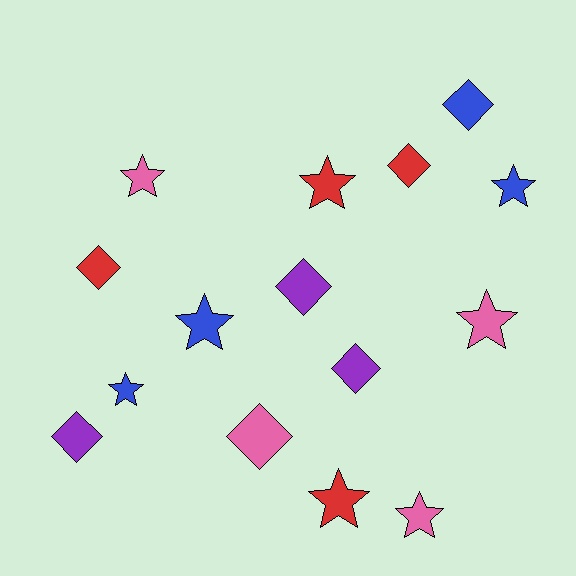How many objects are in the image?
There are 15 objects.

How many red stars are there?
There are 2 red stars.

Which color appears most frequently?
Blue, with 4 objects.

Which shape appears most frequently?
Star, with 8 objects.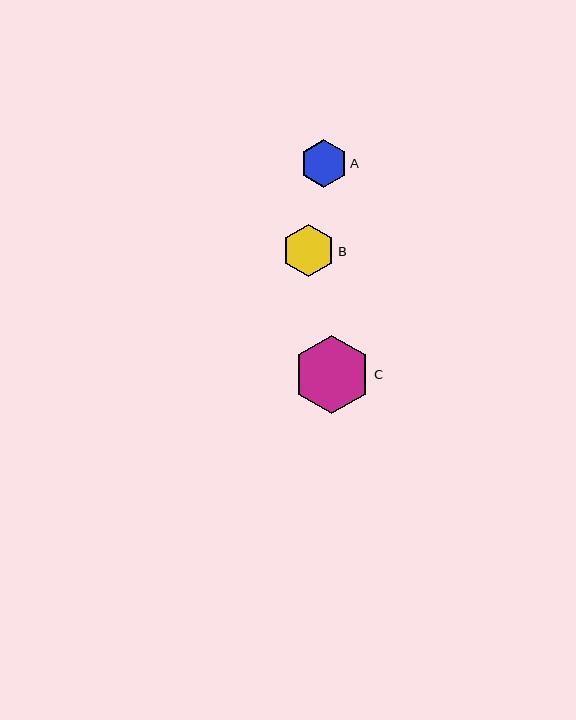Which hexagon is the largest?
Hexagon C is the largest with a size of approximately 78 pixels.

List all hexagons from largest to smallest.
From largest to smallest: C, B, A.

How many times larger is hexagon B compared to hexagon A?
Hexagon B is approximately 1.1 times the size of hexagon A.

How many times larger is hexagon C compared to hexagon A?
Hexagon C is approximately 1.7 times the size of hexagon A.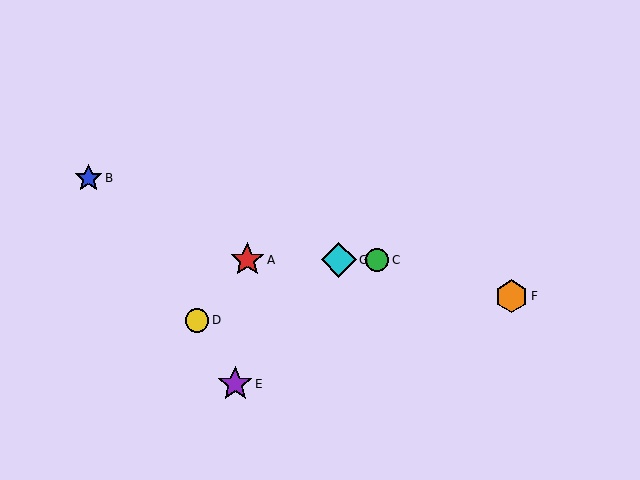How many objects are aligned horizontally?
3 objects (A, C, G) are aligned horizontally.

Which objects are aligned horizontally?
Objects A, C, G are aligned horizontally.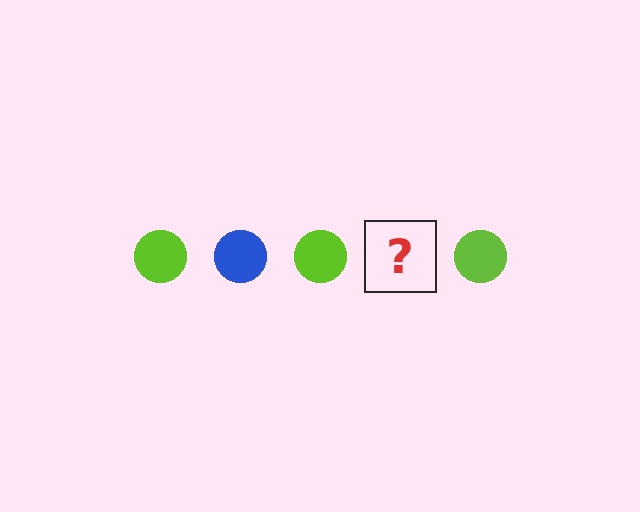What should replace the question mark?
The question mark should be replaced with a blue circle.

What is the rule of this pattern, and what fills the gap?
The rule is that the pattern cycles through lime, blue circles. The gap should be filled with a blue circle.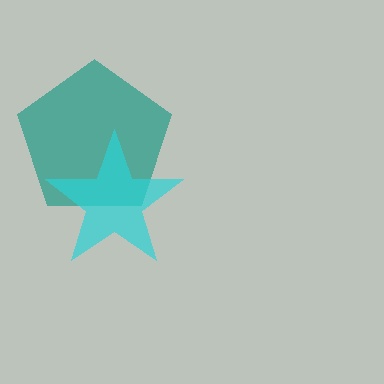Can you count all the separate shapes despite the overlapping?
Yes, there are 2 separate shapes.